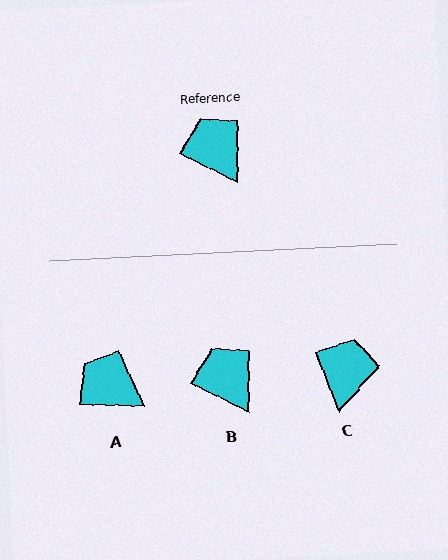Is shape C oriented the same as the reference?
No, it is off by about 42 degrees.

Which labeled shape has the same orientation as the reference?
B.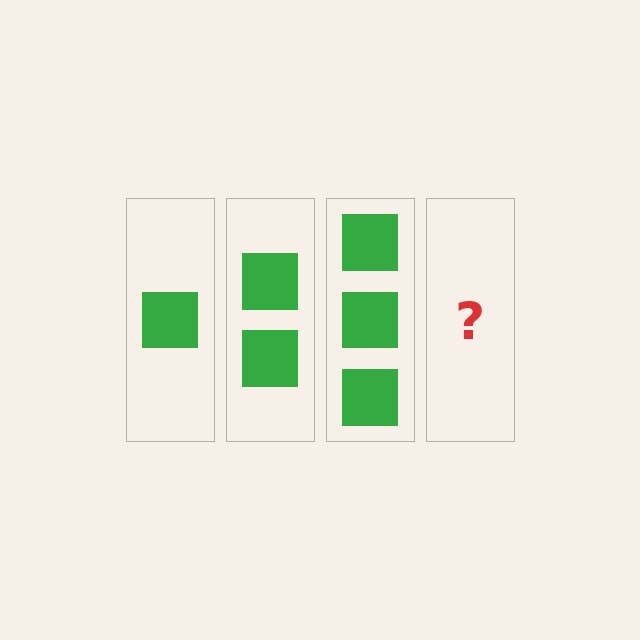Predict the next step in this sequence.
The next step is 4 squares.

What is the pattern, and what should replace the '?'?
The pattern is that each step adds one more square. The '?' should be 4 squares.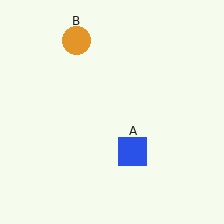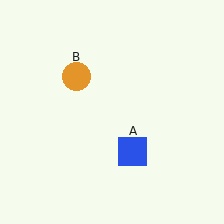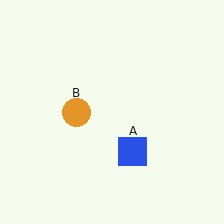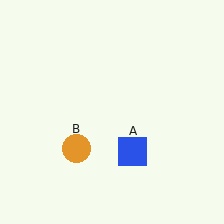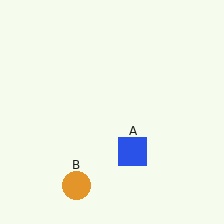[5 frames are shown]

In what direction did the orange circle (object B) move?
The orange circle (object B) moved down.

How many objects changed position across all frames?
1 object changed position: orange circle (object B).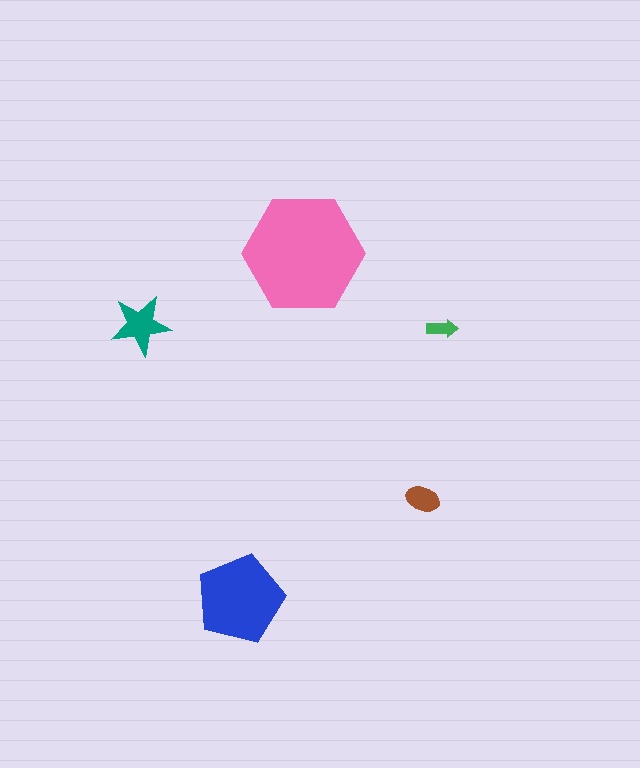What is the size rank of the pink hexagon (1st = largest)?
1st.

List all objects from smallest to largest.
The green arrow, the brown ellipse, the teal star, the blue pentagon, the pink hexagon.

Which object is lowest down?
The blue pentagon is bottommost.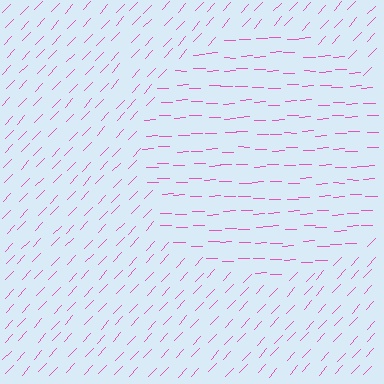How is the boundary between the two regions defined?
The boundary is defined purely by a change in line orientation (approximately 45 degrees difference). All lines are the same color and thickness.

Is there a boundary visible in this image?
Yes, there is a texture boundary formed by a change in line orientation.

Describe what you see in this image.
The image is filled with small pink line segments. A circle region in the image has lines oriented differently from the surrounding lines, creating a visible texture boundary.